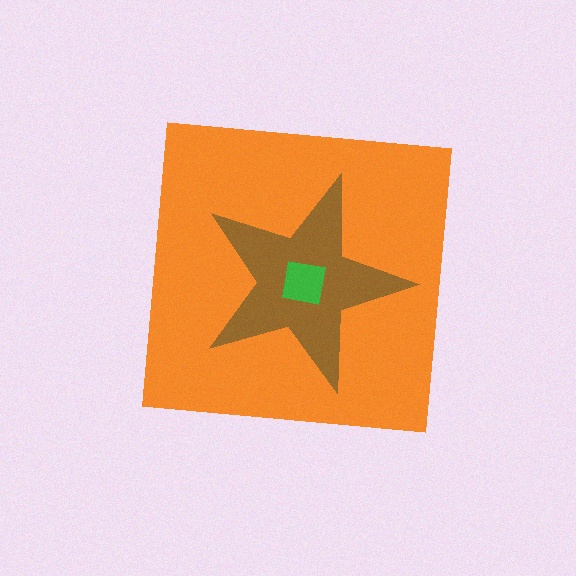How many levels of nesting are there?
3.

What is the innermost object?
The green square.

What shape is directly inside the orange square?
The brown star.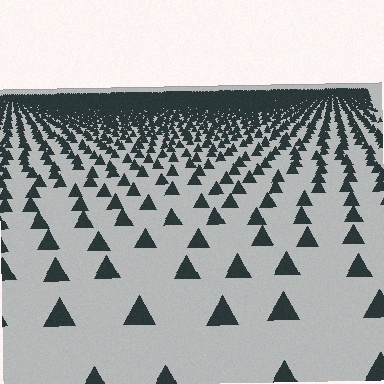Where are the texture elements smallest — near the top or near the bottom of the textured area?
Near the top.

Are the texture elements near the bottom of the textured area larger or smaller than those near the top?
Larger. Near the bottom, elements are closer to the viewer and appear at a bigger on-screen size.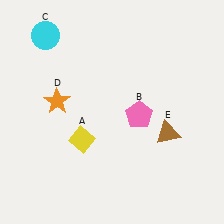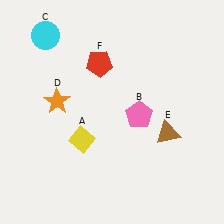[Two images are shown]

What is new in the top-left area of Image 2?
A red pentagon (F) was added in the top-left area of Image 2.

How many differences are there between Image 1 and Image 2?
There is 1 difference between the two images.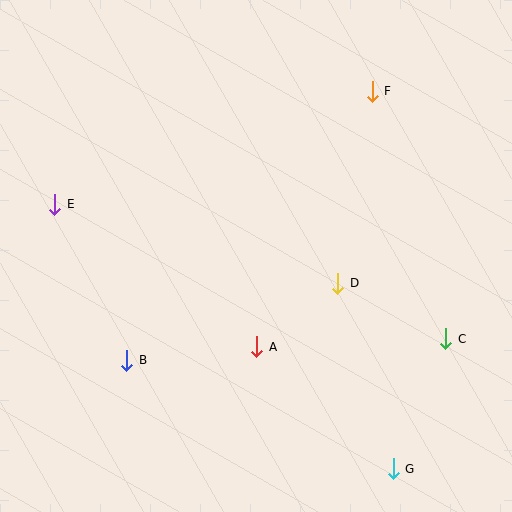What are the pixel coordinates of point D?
Point D is at (338, 283).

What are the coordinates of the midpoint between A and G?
The midpoint between A and G is at (325, 408).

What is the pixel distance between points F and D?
The distance between F and D is 195 pixels.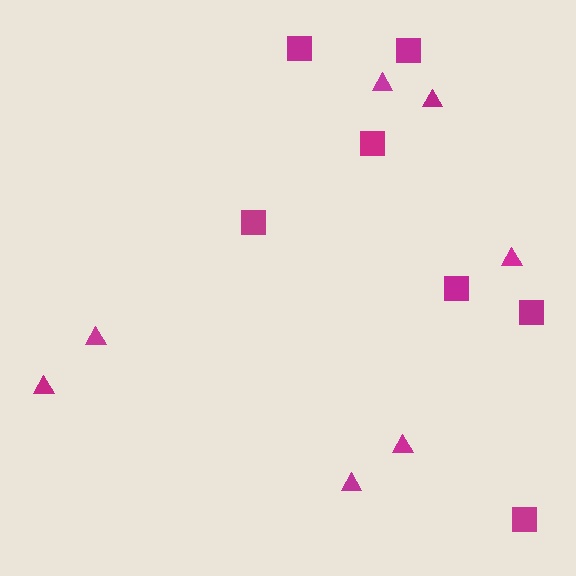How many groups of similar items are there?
There are 2 groups: one group of squares (7) and one group of triangles (7).